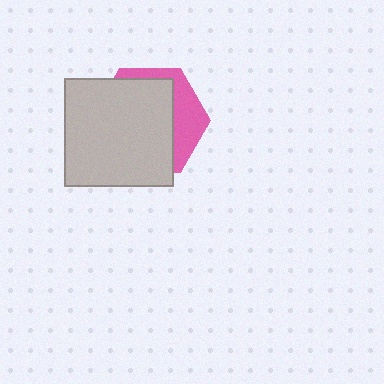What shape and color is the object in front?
The object in front is a light gray square.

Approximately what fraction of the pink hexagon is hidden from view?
Roughly 70% of the pink hexagon is hidden behind the light gray square.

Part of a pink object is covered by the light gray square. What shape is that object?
It is a hexagon.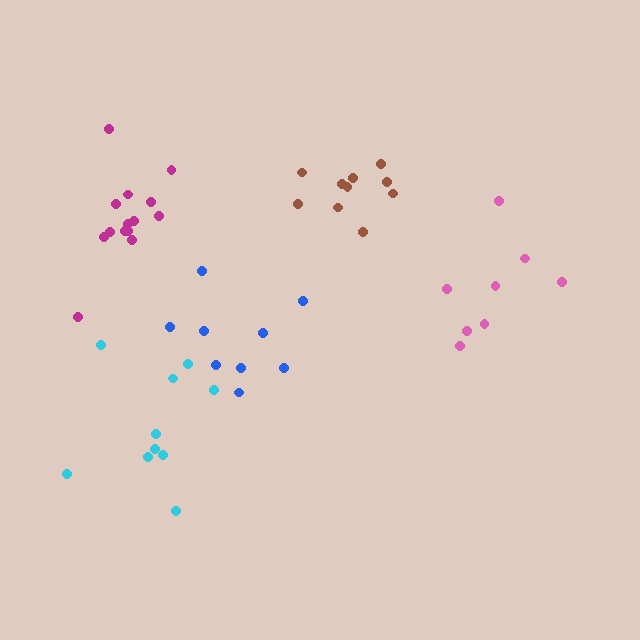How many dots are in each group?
Group 1: 10 dots, Group 2: 9 dots, Group 3: 8 dots, Group 4: 10 dots, Group 5: 14 dots (51 total).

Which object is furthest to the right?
The pink cluster is rightmost.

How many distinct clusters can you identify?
There are 5 distinct clusters.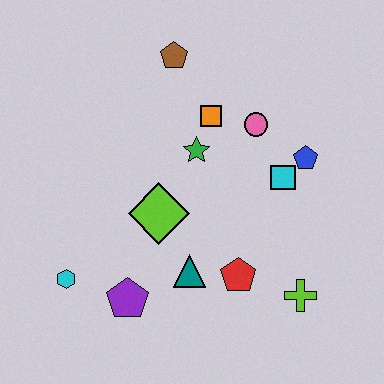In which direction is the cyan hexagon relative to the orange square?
The cyan hexagon is below the orange square.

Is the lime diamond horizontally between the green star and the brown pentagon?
No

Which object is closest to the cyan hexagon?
The purple pentagon is closest to the cyan hexagon.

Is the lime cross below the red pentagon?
Yes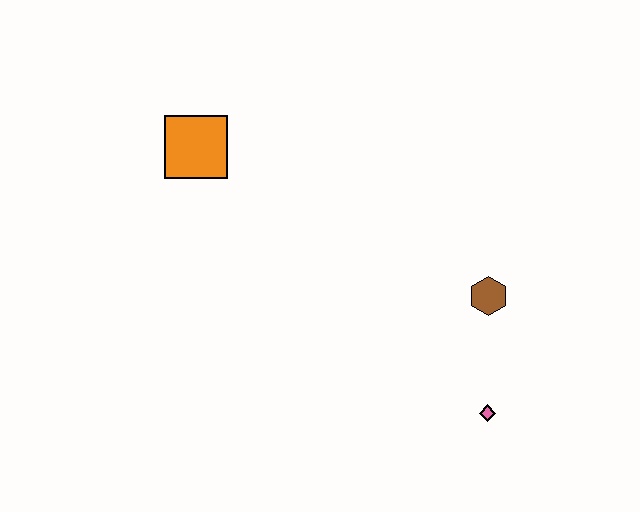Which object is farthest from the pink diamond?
The orange square is farthest from the pink diamond.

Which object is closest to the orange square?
The brown hexagon is closest to the orange square.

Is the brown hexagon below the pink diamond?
No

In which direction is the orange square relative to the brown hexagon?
The orange square is to the left of the brown hexagon.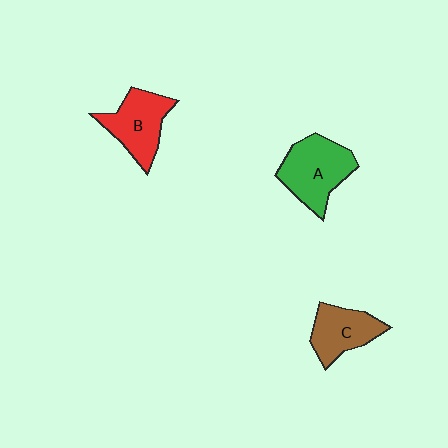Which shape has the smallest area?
Shape C (brown).